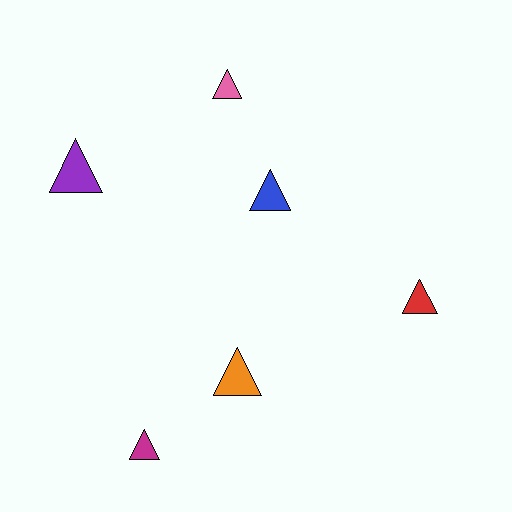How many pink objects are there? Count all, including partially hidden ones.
There is 1 pink object.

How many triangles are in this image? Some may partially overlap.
There are 6 triangles.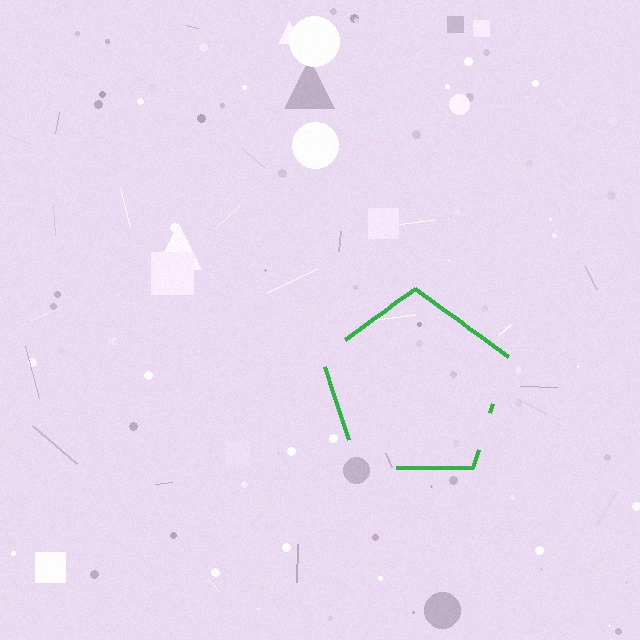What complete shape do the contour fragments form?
The contour fragments form a pentagon.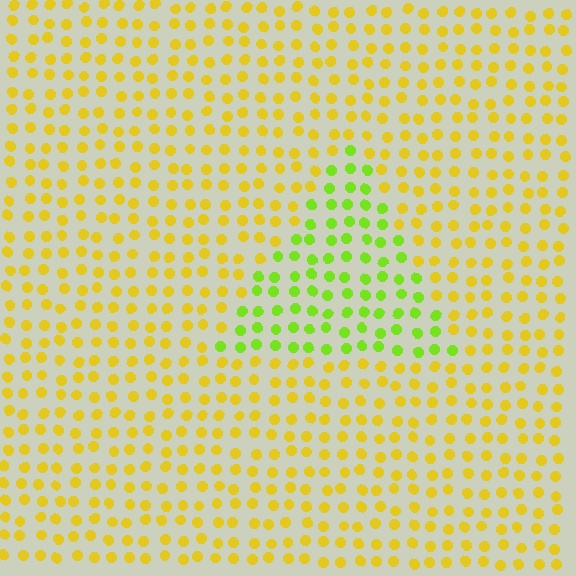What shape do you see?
I see a triangle.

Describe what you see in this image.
The image is filled with small yellow elements in a uniform arrangement. A triangle-shaped region is visible where the elements are tinted to a slightly different hue, forming a subtle color boundary.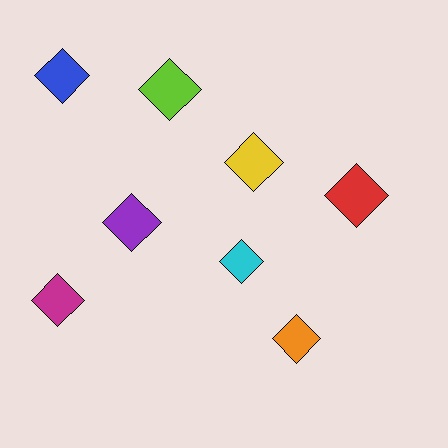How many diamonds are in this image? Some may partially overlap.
There are 8 diamonds.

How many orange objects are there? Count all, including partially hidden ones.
There is 1 orange object.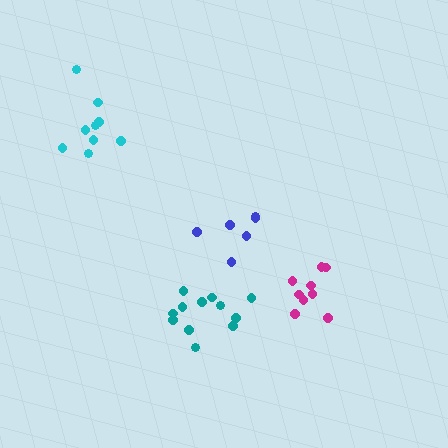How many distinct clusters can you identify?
There are 4 distinct clusters.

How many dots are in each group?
Group 1: 12 dots, Group 2: 9 dots, Group 3: 9 dots, Group 4: 6 dots (36 total).